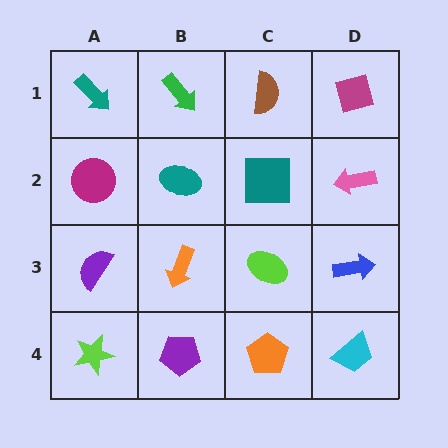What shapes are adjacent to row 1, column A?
A magenta circle (row 2, column A), a green arrow (row 1, column B).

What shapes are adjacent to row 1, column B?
A teal ellipse (row 2, column B), a teal arrow (row 1, column A), a brown semicircle (row 1, column C).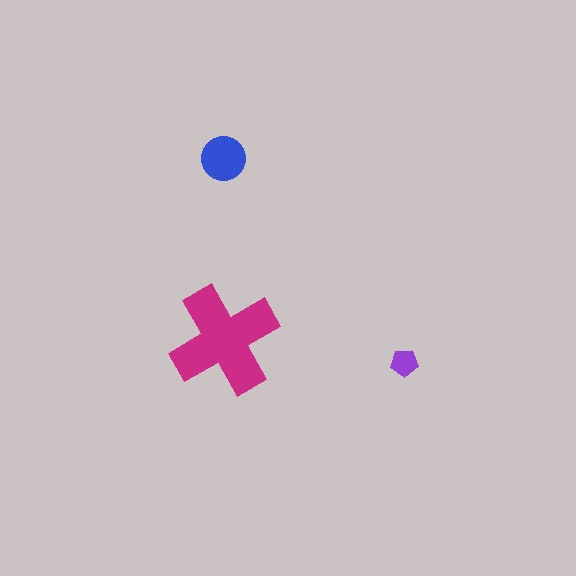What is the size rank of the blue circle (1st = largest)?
2nd.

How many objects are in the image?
There are 3 objects in the image.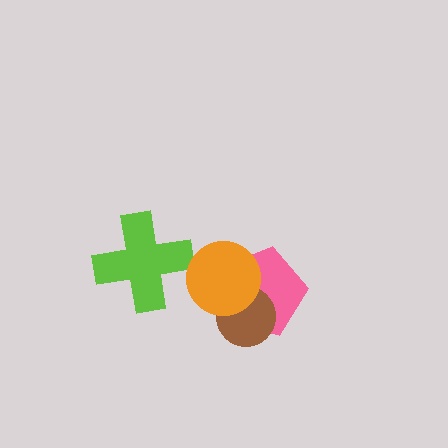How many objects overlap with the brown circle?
2 objects overlap with the brown circle.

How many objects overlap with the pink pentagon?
2 objects overlap with the pink pentagon.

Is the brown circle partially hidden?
Yes, it is partially covered by another shape.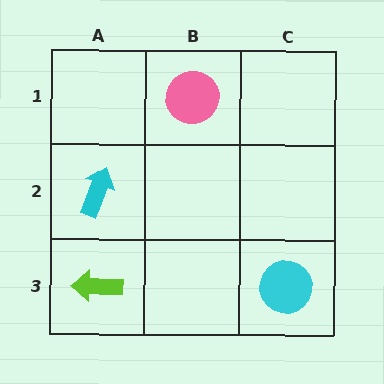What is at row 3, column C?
A cyan circle.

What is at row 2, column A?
A cyan arrow.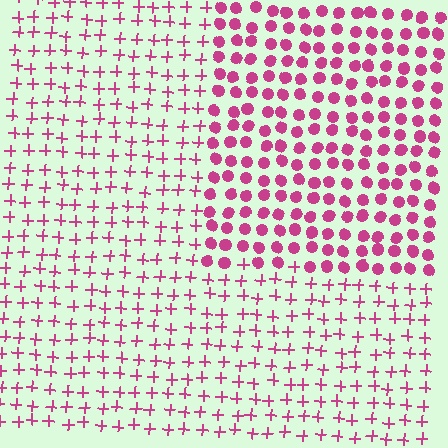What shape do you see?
I see a rectangle.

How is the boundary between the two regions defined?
The boundary is defined by a change in element shape: circles inside vs. plus signs outside. All elements share the same color and spacing.